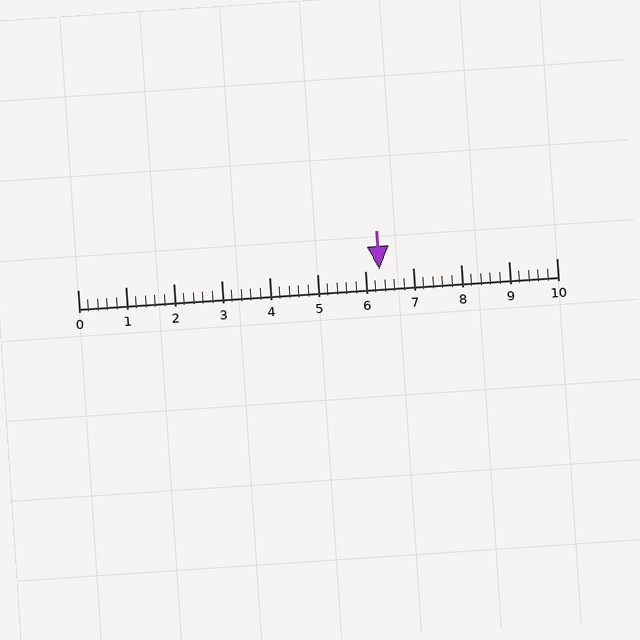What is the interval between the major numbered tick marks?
The major tick marks are spaced 1 units apart.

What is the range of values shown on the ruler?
The ruler shows values from 0 to 10.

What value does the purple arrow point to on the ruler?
The purple arrow points to approximately 6.3.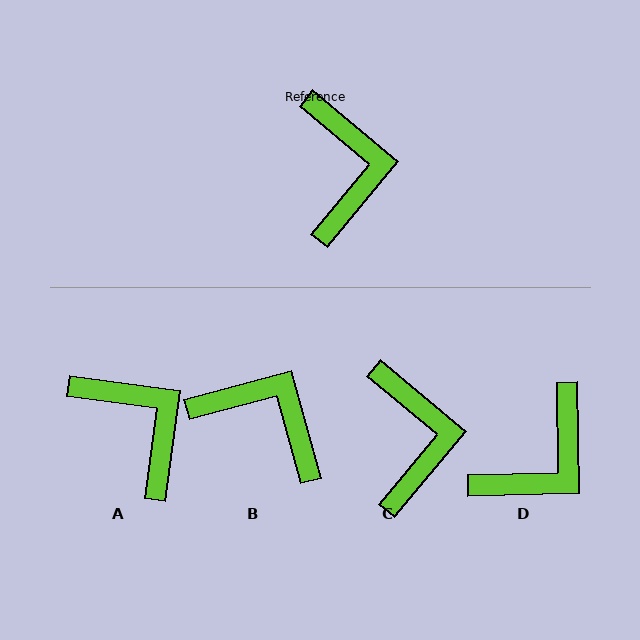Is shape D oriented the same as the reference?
No, it is off by about 49 degrees.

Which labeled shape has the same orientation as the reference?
C.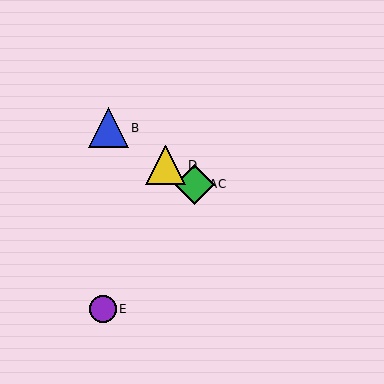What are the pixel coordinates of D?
Object D is at (166, 165).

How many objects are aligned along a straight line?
4 objects (A, B, C, D) are aligned along a straight line.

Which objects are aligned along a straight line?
Objects A, B, C, D are aligned along a straight line.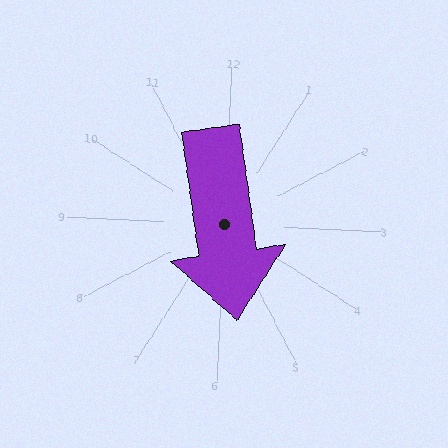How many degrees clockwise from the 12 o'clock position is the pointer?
Approximately 169 degrees.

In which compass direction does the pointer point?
South.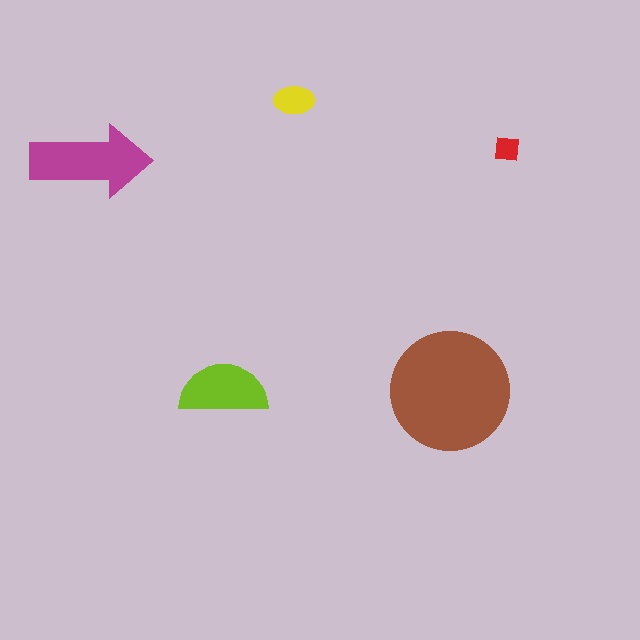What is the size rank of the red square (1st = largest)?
5th.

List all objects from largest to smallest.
The brown circle, the magenta arrow, the lime semicircle, the yellow ellipse, the red square.